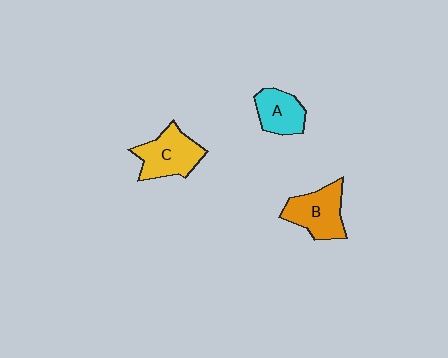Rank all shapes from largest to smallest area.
From largest to smallest: C (yellow), B (orange), A (cyan).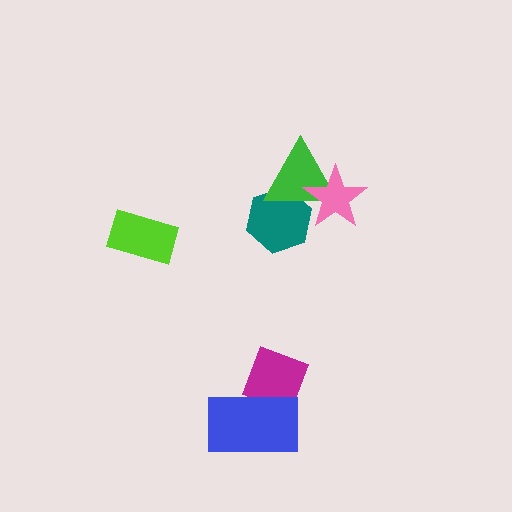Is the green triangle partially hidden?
Yes, it is partially covered by another shape.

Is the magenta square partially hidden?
Yes, it is partially covered by another shape.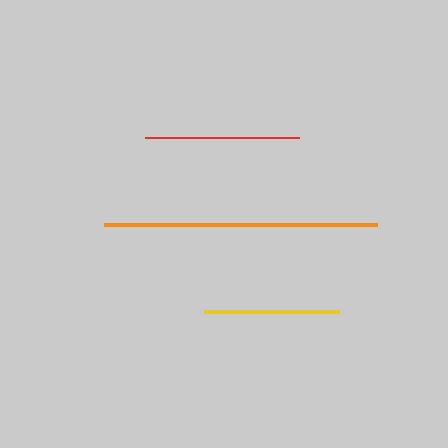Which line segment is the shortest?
The yellow line is the shortest at approximately 135 pixels.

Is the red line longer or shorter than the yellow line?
The red line is longer than the yellow line.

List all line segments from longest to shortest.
From longest to shortest: orange, red, yellow.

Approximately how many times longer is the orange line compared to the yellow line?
The orange line is approximately 2.0 times the length of the yellow line.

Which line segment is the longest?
The orange line is the longest at approximately 273 pixels.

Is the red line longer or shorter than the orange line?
The orange line is longer than the red line.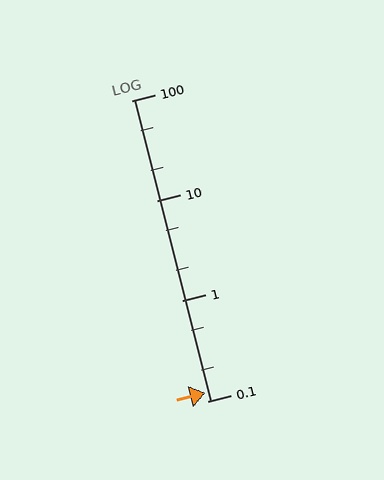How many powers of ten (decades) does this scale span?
The scale spans 3 decades, from 0.1 to 100.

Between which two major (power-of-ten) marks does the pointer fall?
The pointer is between 0.1 and 1.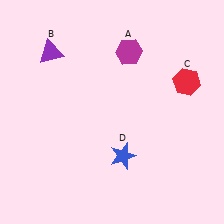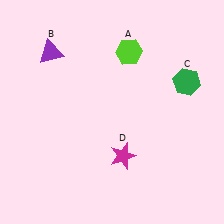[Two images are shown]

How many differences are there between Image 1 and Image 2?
There are 3 differences between the two images.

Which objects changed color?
A changed from magenta to lime. C changed from red to green. D changed from blue to magenta.